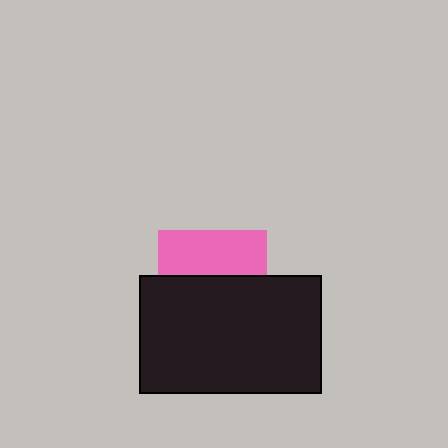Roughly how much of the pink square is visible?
A small part of it is visible (roughly 42%).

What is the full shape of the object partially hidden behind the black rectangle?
The partially hidden object is a pink square.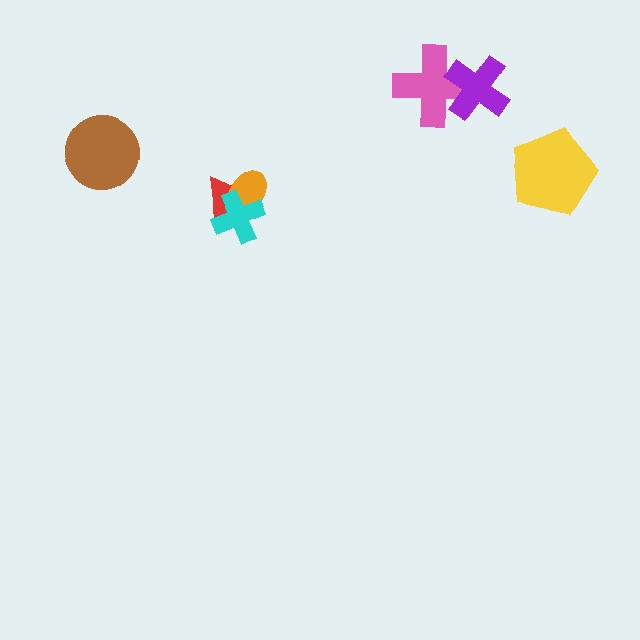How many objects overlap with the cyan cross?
2 objects overlap with the cyan cross.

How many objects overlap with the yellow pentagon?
0 objects overlap with the yellow pentagon.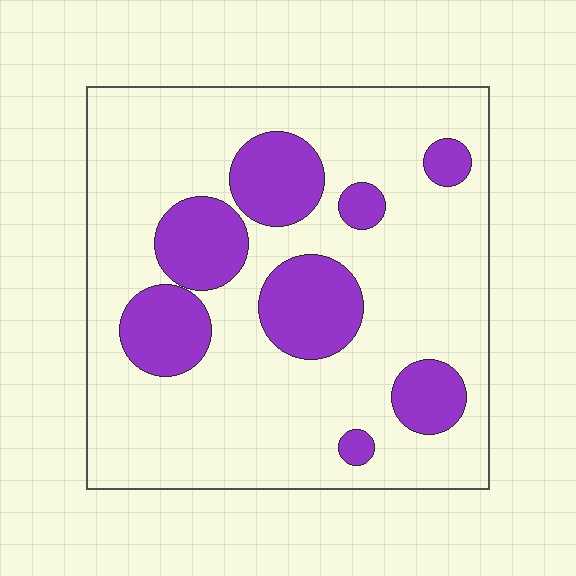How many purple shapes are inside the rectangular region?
8.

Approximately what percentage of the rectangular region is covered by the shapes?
Approximately 25%.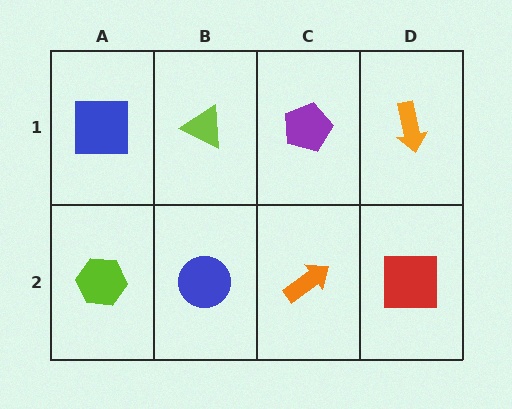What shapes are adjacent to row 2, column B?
A lime triangle (row 1, column B), a lime hexagon (row 2, column A), an orange arrow (row 2, column C).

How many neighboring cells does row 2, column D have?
2.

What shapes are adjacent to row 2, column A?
A blue square (row 1, column A), a blue circle (row 2, column B).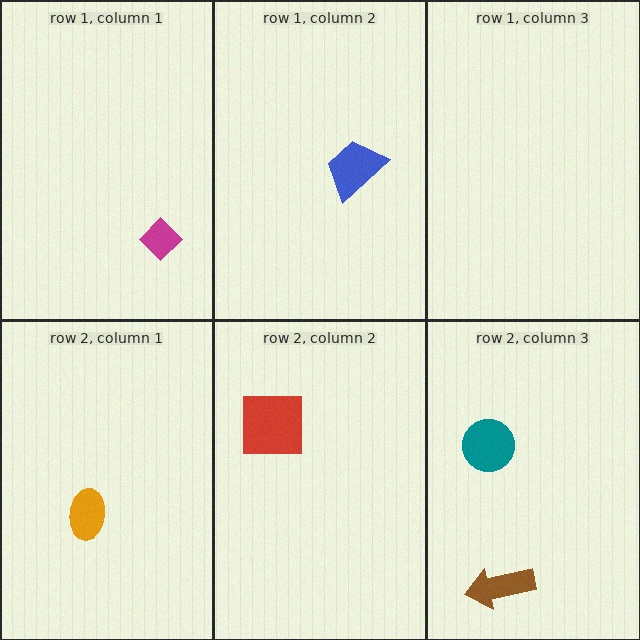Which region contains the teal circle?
The row 2, column 3 region.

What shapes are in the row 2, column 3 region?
The teal circle, the brown arrow.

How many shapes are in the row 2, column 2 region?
1.